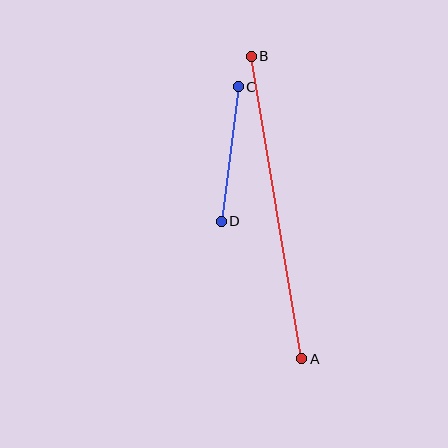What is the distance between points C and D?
The distance is approximately 135 pixels.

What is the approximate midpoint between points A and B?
The midpoint is at approximately (276, 208) pixels.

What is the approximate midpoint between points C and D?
The midpoint is at approximately (230, 154) pixels.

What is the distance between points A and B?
The distance is approximately 307 pixels.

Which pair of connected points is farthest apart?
Points A and B are farthest apart.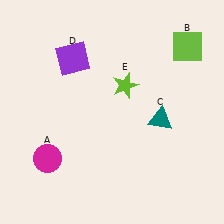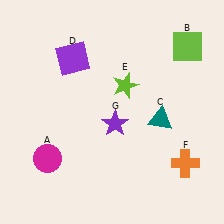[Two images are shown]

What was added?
An orange cross (F), a purple star (G) were added in Image 2.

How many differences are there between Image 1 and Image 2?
There are 2 differences between the two images.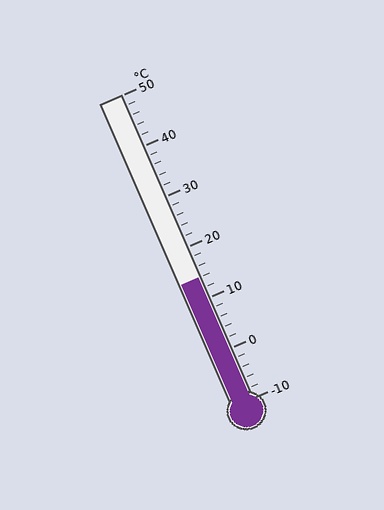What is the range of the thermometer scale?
The thermometer scale ranges from -10°C to 50°C.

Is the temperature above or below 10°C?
The temperature is above 10°C.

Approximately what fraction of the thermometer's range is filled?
The thermometer is filled to approximately 40% of its range.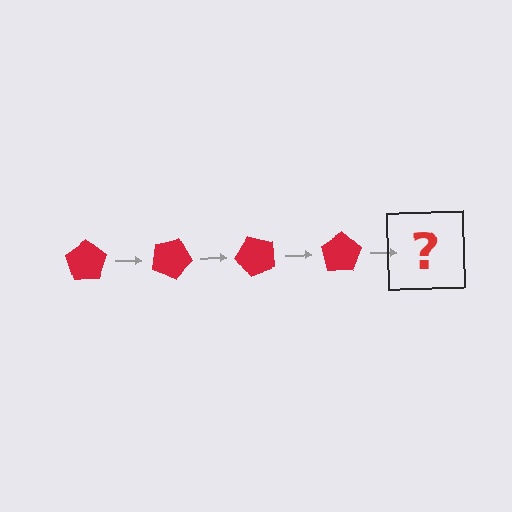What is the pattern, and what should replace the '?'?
The pattern is that the pentagon rotates 25 degrees each step. The '?' should be a red pentagon rotated 100 degrees.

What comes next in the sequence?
The next element should be a red pentagon rotated 100 degrees.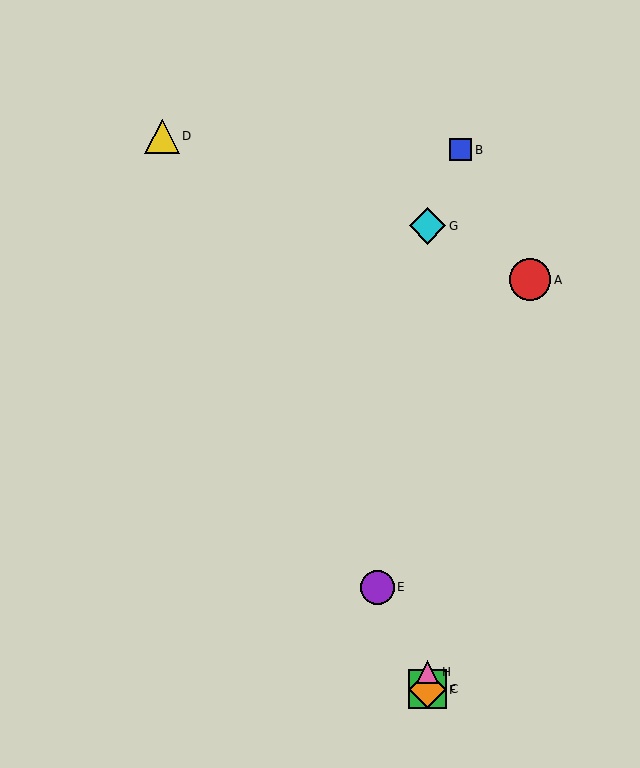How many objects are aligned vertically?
4 objects (C, F, G, H) are aligned vertically.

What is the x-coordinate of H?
Object H is at x≈428.